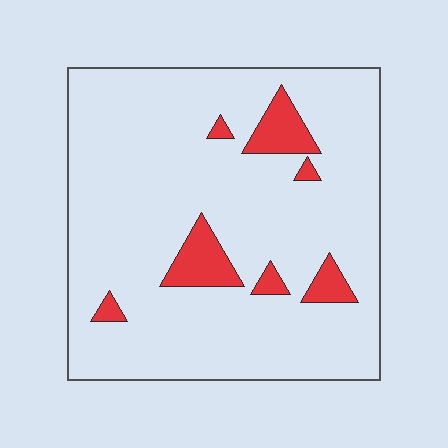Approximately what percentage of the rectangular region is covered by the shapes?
Approximately 10%.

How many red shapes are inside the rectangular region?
7.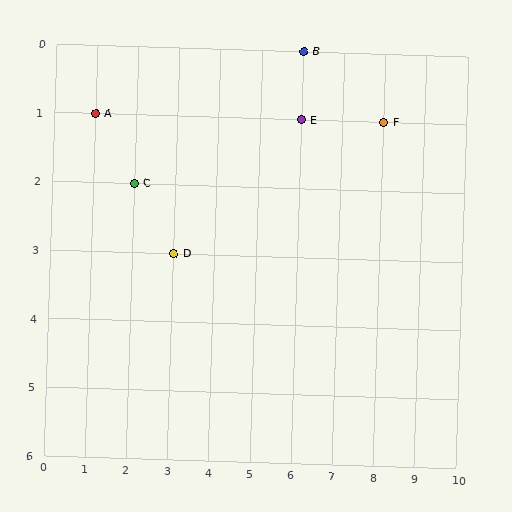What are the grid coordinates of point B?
Point B is at grid coordinates (6, 0).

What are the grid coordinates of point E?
Point E is at grid coordinates (6, 1).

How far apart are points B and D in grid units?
Points B and D are 3 columns and 3 rows apart (about 4.2 grid units diagonally).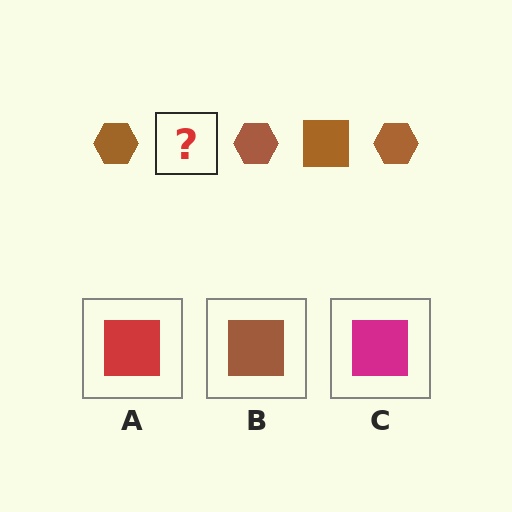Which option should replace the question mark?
Option B.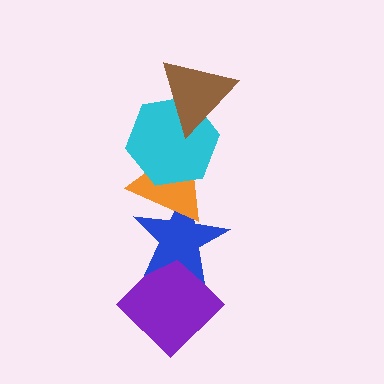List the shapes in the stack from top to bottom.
From top to bottom: the brown triangle, the cyan hexagon, the orange triangle, the blue star, the purple diamond.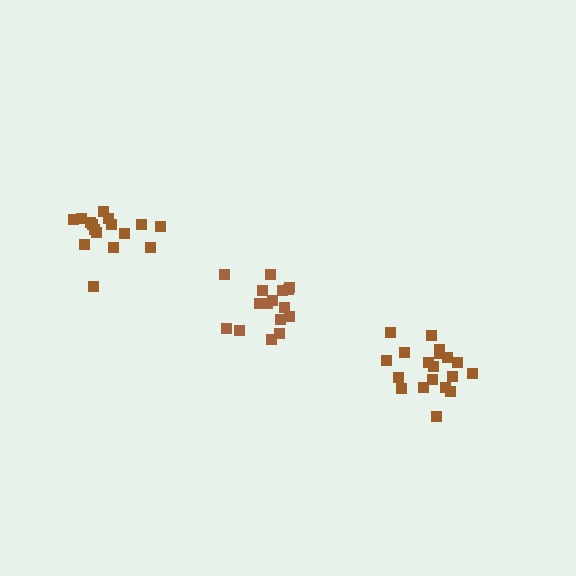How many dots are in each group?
Group 1: 16 dots, Group 2: 19 dots, Group 3: 16 dots (51 total).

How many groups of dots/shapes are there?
There are 3 groups.